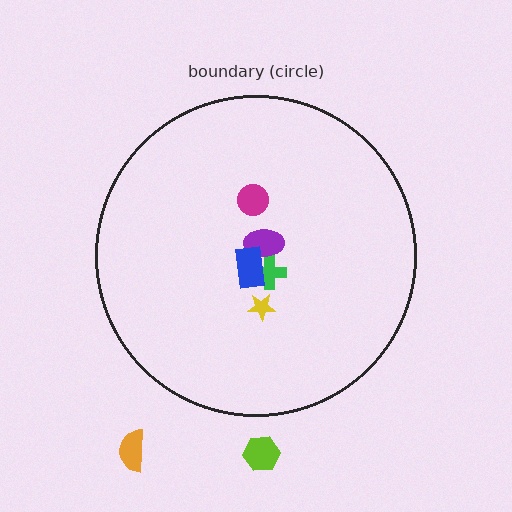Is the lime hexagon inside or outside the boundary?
Outside.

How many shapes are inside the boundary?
5 inside, 2 outside.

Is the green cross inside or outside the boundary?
Inside.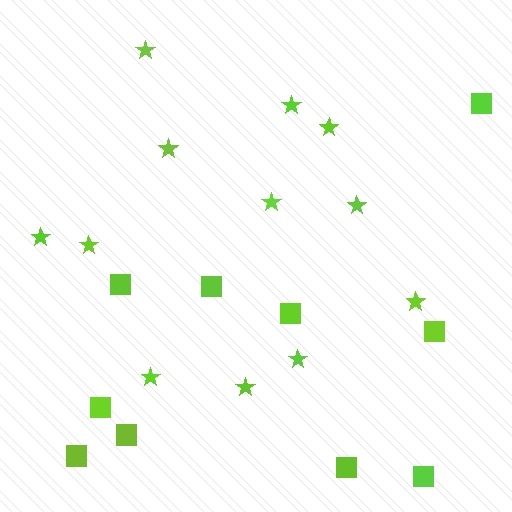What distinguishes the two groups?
There are 2 groups: one group of stars (12) and one group of squares (10).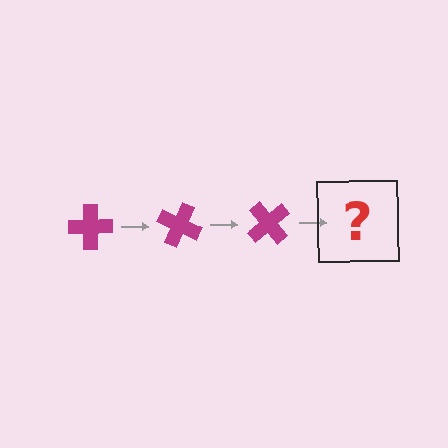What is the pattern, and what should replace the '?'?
The pattern is that the cross rotates 25 degrees each step. The '?' should be a magenta cross rotated 75 degrees.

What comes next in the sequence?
The next element should be a magenta cross rotated 75 degrees.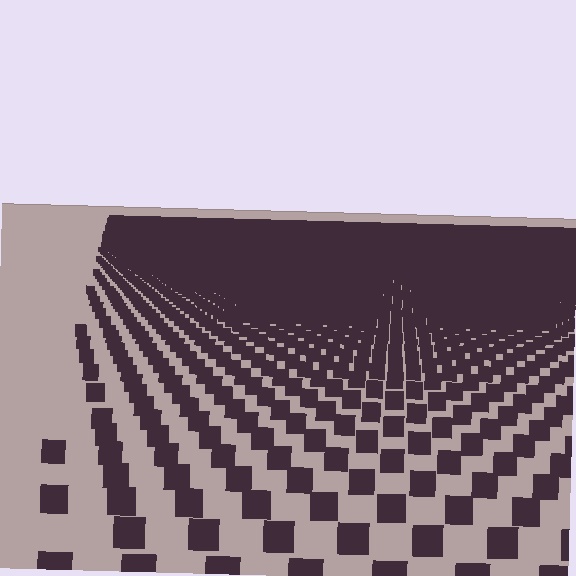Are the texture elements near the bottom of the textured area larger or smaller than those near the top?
Larger. Near the bottom, elements are closer to the viewer and appear at a bigger on-screen size.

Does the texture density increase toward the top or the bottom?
Density increases toward the top.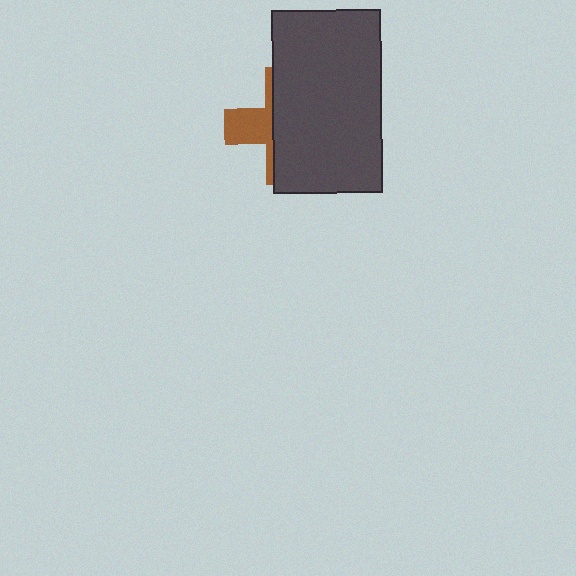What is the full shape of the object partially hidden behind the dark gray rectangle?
The partially hidden object is a brown cross.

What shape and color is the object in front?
The object in front is a dark gray rectangle.